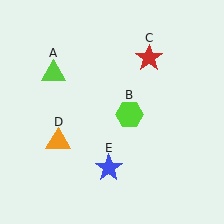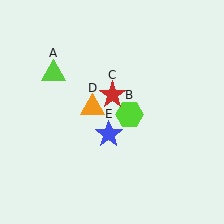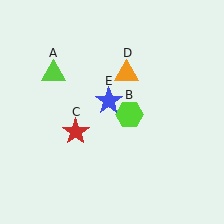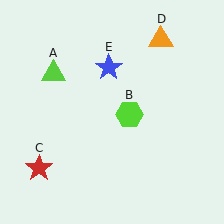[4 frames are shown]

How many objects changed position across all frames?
3 objects changed position: red star (object C), orange triangle (object D), blue star (object E).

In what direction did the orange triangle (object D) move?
The orange triangle (object D) moved up and to the right.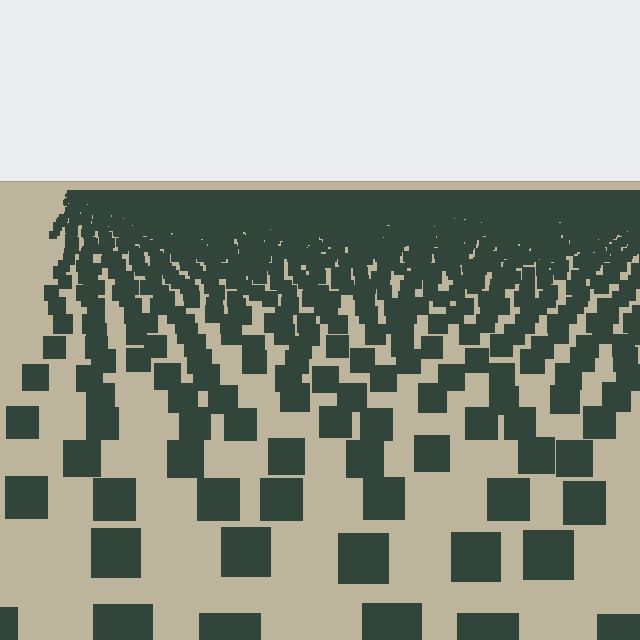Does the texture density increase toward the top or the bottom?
Density increases toward the top.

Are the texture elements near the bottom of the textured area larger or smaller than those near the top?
Larger. Near the bottom, elements are closer to the viewer and appear at a bigger on-screen size.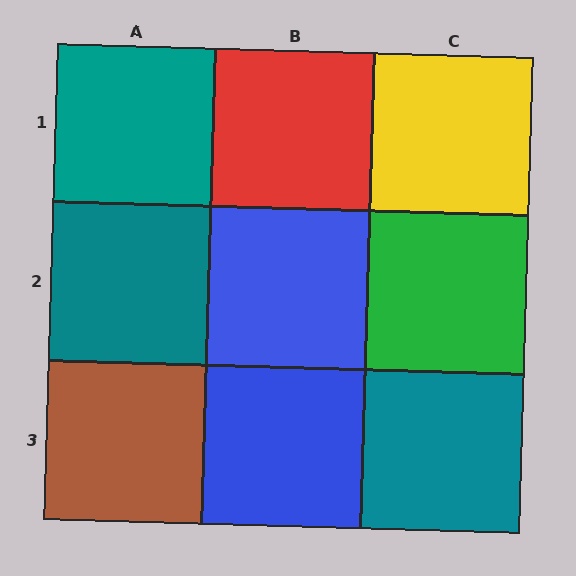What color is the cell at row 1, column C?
Yellow.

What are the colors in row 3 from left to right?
Brown, blue, teal.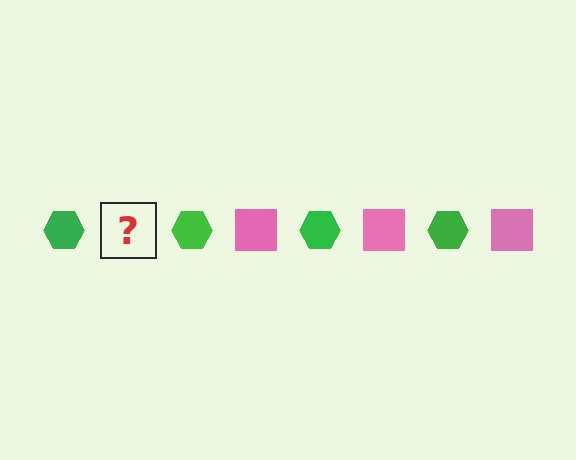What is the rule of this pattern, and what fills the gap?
The rule is that the pattern alternates between green hexagon and pink square. The gap should be filled with a pink square.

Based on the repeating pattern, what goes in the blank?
The blank should be a pink square.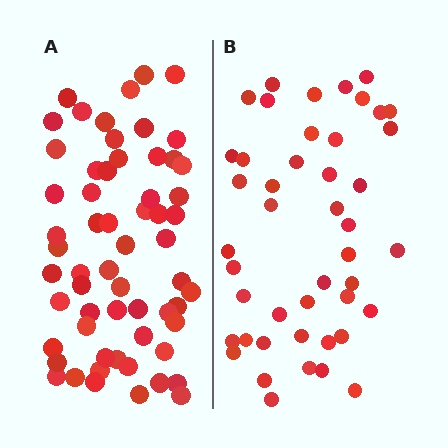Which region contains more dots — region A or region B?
Region A (the left region) has more dots.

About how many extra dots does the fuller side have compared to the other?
Region A has approximately 15 more dots than region B.